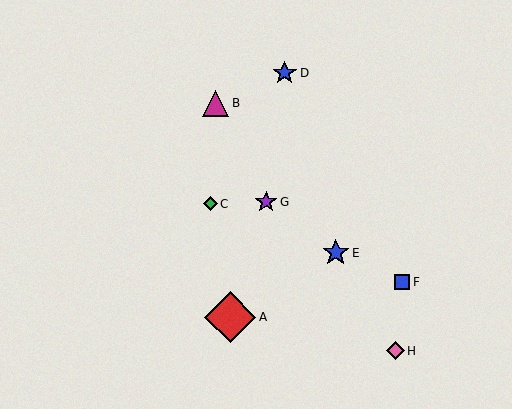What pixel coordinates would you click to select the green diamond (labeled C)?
Click at (210, 204) to select the green diamond C.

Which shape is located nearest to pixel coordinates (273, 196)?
The purple star (labeled G) at (266, 202) is nearest to that location.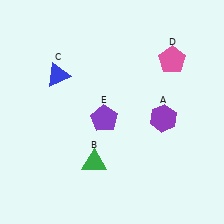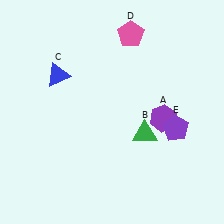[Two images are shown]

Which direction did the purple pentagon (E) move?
The purple pentagon (E) moved right.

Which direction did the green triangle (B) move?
The green triangle (B) moved right.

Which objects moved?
The objects that moved are: the green triangle (B), the pink pentagon (D), the purple pentagon (E).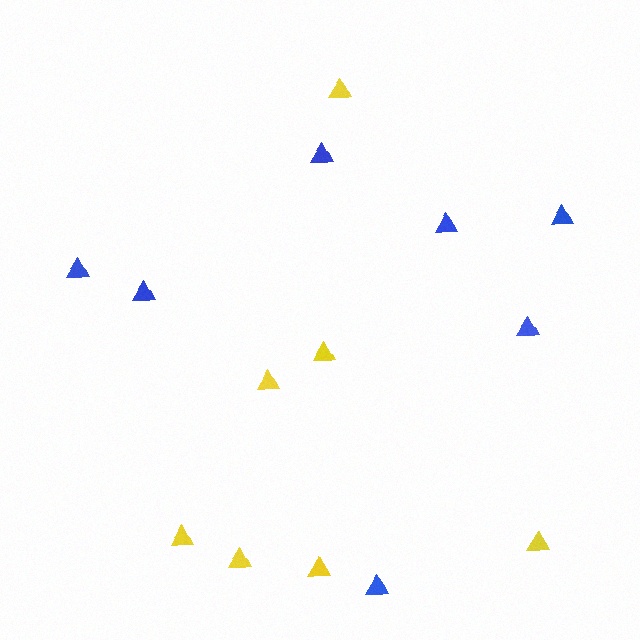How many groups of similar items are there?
There are 2 groups: one group of yellow triangles (7) and one group of blue triangles (7).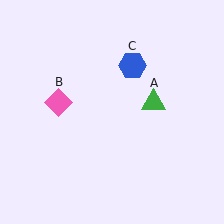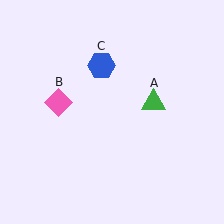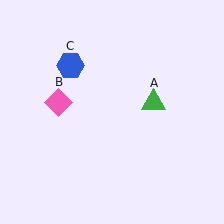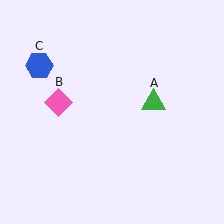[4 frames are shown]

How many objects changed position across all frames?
1 object changed position: blue hexagon (object C).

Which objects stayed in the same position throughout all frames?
Green triangle (object A) and pink diamond (object B) remained stationary.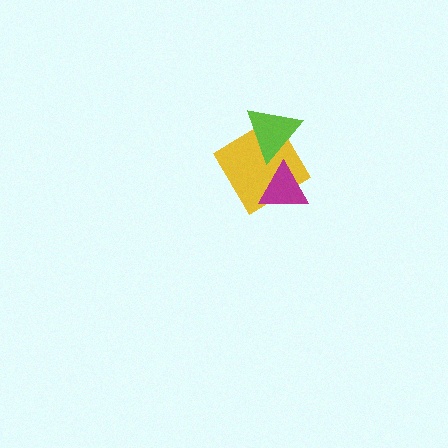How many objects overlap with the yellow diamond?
2 objects overlap with the yellow diamond.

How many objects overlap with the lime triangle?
1 object overlaps with the lime triangle.